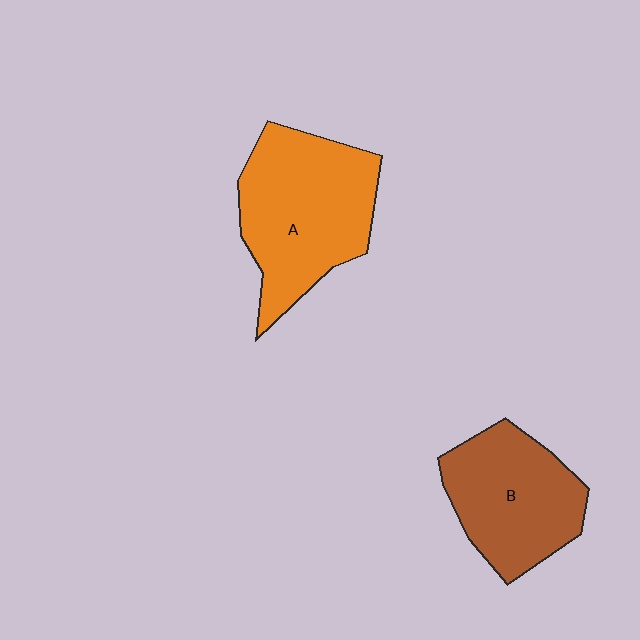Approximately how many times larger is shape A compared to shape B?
Approximately 1.2 times.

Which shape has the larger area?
Shape A (orange).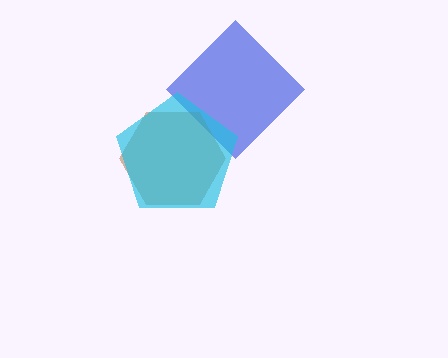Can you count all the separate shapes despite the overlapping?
Yes, there are 3 separate shapes.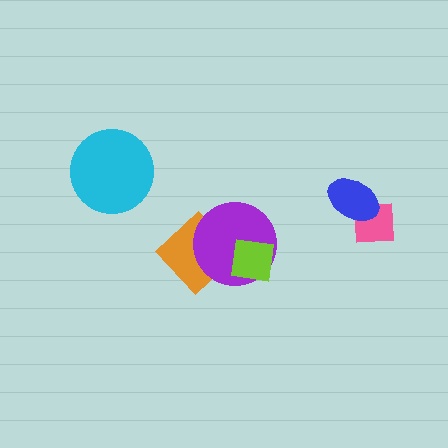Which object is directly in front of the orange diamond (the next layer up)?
The purple circle is directly in front of the orange diamond.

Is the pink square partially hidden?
Yes, it is partially covered by another shape.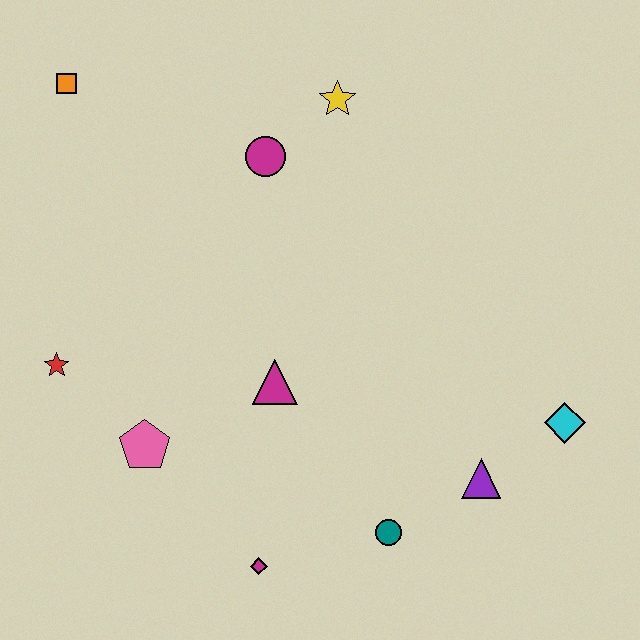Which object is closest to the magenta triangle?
The pink pentagon is closest to the magenta triangle.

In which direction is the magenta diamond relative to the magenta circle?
The magenta diamond is below the magenta circle.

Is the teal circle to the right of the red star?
Yes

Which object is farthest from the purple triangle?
The orange square is farthest from the purple triangle.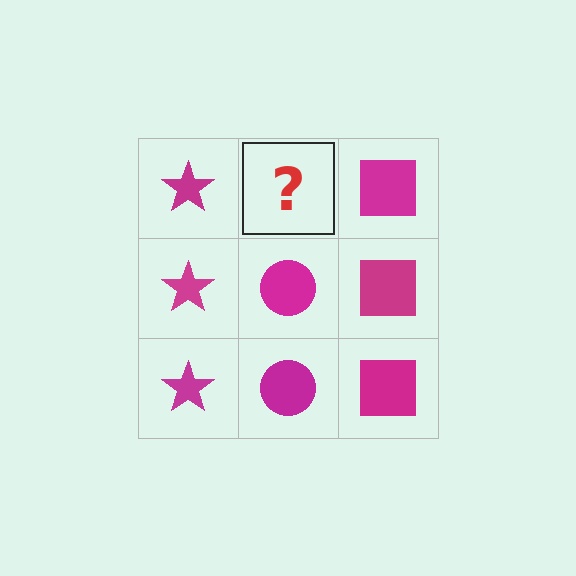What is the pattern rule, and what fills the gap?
The rule is that each column has a consistent shape. The gap should be filled with a magenta circle.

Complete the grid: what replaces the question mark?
The question mark should be replaced with a magenta circle.